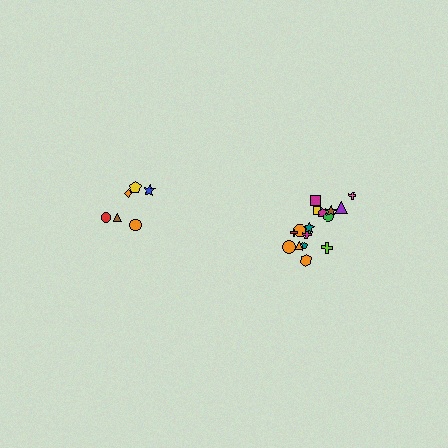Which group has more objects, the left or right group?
The right group.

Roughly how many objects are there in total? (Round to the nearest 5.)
Roughly 25 objects in total.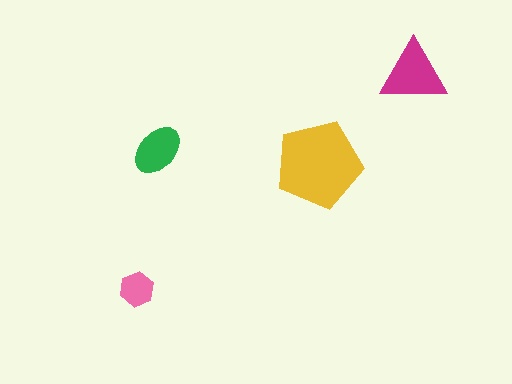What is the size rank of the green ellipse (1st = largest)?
3rd.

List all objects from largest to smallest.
The yellow pentagon, the magenta triangle, the green ellipse, the pink hexagon.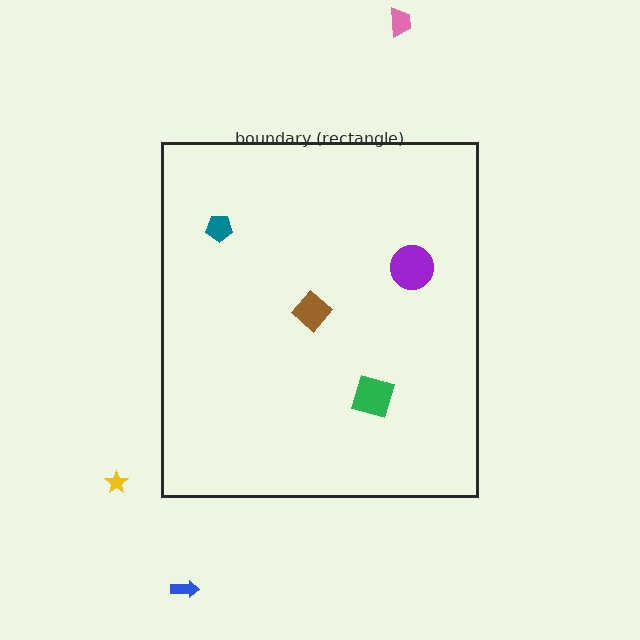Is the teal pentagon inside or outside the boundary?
Inside.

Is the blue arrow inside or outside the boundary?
Outside.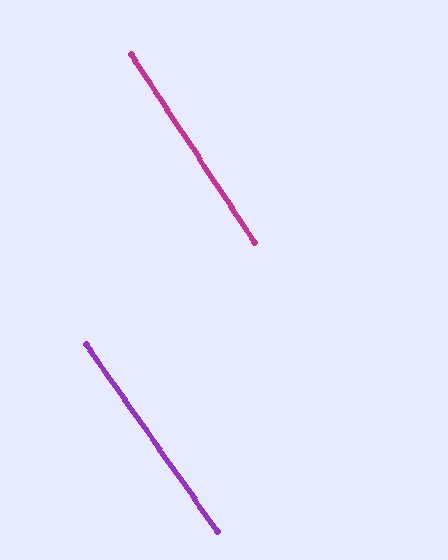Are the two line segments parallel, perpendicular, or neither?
Parallel — their directions differ by only 1.7°.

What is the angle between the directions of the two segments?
Approximately 2 degrees.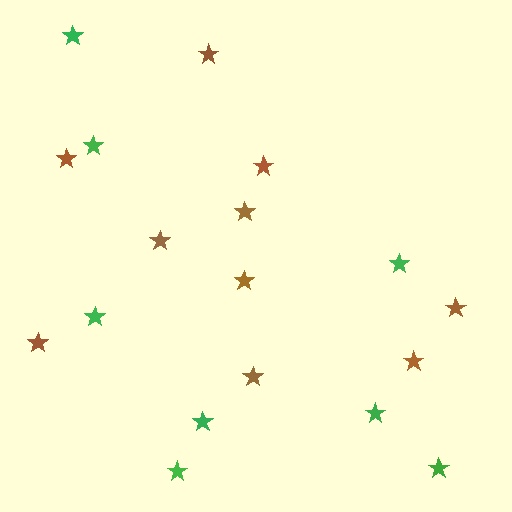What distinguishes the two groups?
There are 2 groups: one group of green stars (8) and one group of brown stars (10).